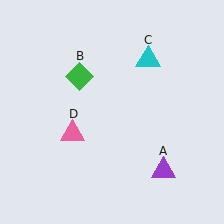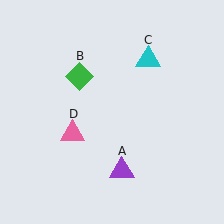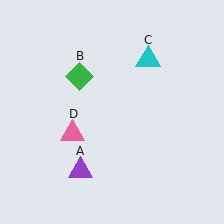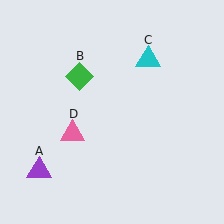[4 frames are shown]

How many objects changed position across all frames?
1 object changed position: purple triangle (object A).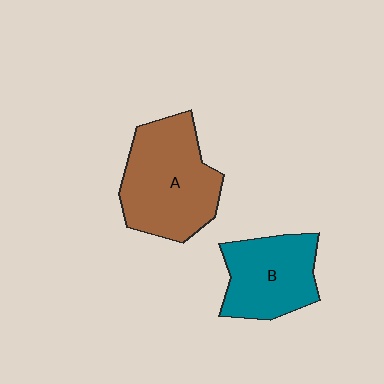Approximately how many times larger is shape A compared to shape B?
Approximately 1.3 times.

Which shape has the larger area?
Shape A (brown).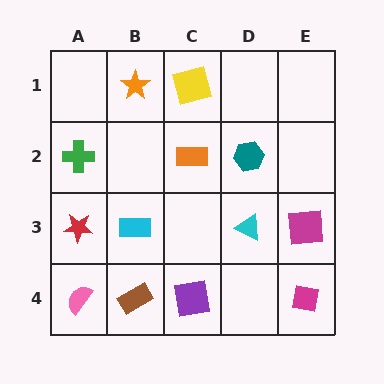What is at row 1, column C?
A yellow square.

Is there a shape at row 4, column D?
No, that cell is empty.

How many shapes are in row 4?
4 shapes.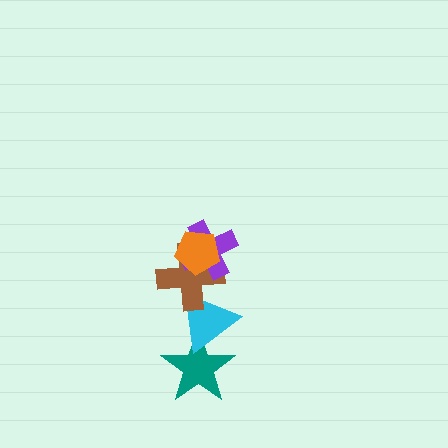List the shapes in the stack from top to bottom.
From top to bottom: the orange pentagon, the purple cross, the brown cross, the cyan triangle, the teal star.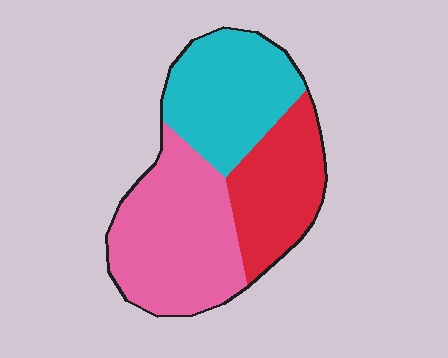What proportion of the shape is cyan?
Cyan takes up about one third (1/3) of the shape.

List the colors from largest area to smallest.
From largest to smallest: pink, cyan, red.